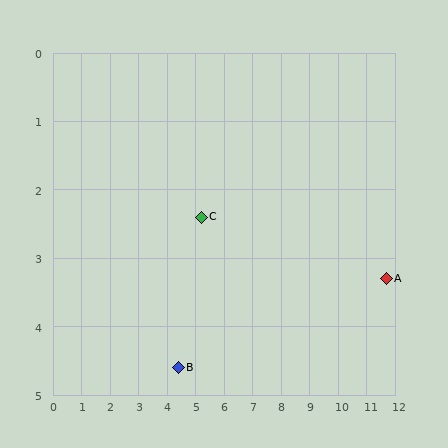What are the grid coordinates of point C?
Point C is at approximately (5.2, 2.4).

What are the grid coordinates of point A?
Point A is at approximately (11.7, 3.3).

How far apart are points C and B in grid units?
Points C and B are about 2.3 grid units apart.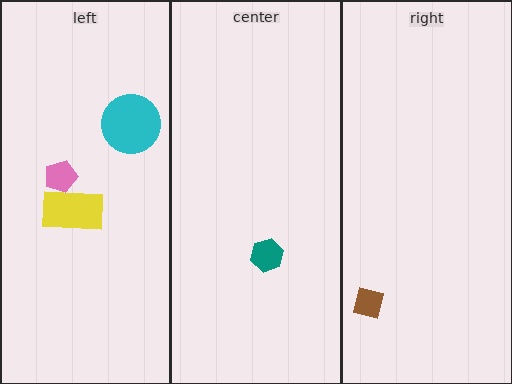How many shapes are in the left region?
3.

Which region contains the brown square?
The right region.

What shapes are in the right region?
The brown square.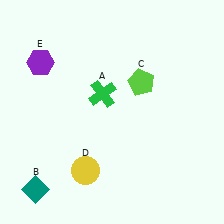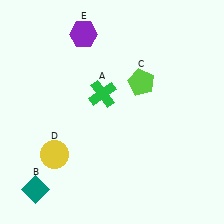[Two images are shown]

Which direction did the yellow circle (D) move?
The yellow circle (D) moved left.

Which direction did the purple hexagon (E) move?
The purple hexagon (E) moved right.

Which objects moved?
The objects that moved are: the yellow circle (D), the purple hexagon (E).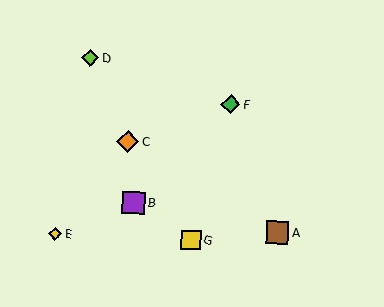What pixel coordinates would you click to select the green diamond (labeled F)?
Click at (231, 104) to select the green diamond F.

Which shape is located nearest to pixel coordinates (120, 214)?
The purple square (labeled B) at (134, 203) is nearest to that location.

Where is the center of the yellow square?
The center of the yellow square is at (191, 240).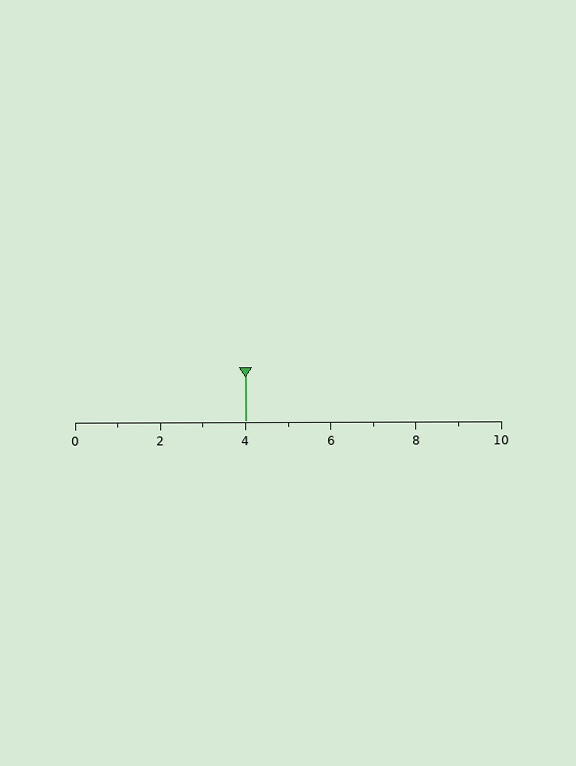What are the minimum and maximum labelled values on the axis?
The axis runs from 0 to 10.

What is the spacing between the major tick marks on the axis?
The major ticks are spaced 2 apart.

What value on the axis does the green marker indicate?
The marker indicates approximately 4.